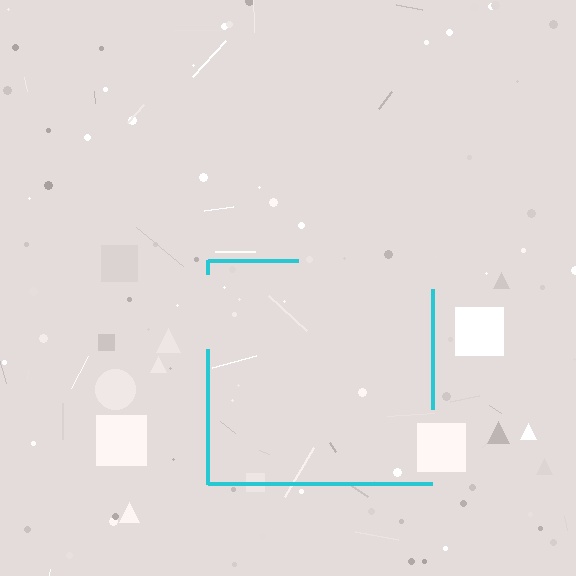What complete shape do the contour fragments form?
The contour fragments form a square.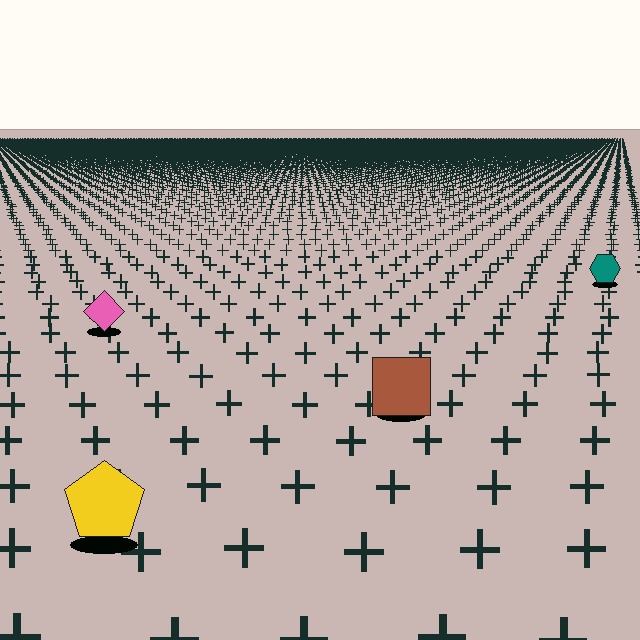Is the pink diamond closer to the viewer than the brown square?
No. The brown square is closer — you can tell from the texture gradient: the ground texture is coarser near it.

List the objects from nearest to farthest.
From nearest to farthest: the yellow pentagon, the brown square, the pink diamond, the teal hexagon.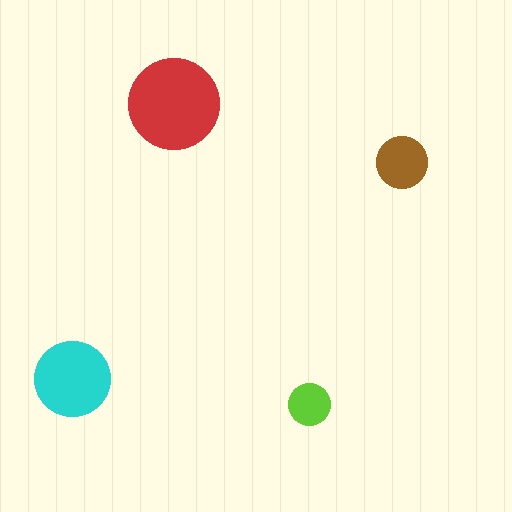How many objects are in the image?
There are 4 objects in the image.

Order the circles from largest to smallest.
the red one, the cyan one, the brown one, the lime one.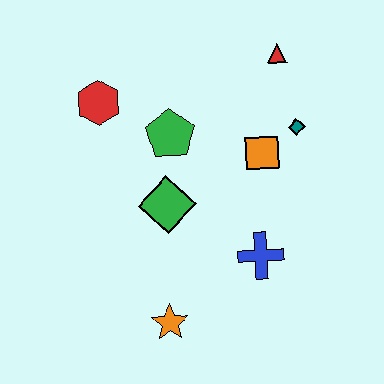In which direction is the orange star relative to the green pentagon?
The orange star is below the green pentagon.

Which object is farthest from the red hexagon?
The orange star is farthest from the red hexagon.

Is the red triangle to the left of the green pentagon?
No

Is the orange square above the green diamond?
Yes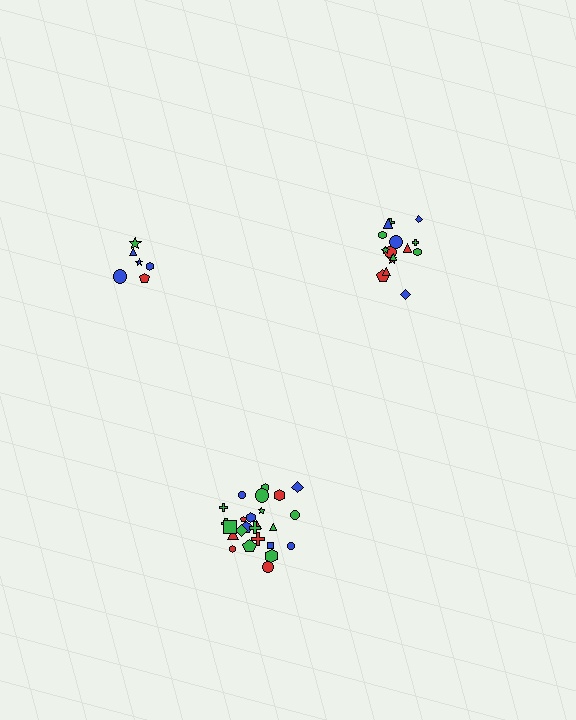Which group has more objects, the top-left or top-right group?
The top-right group.